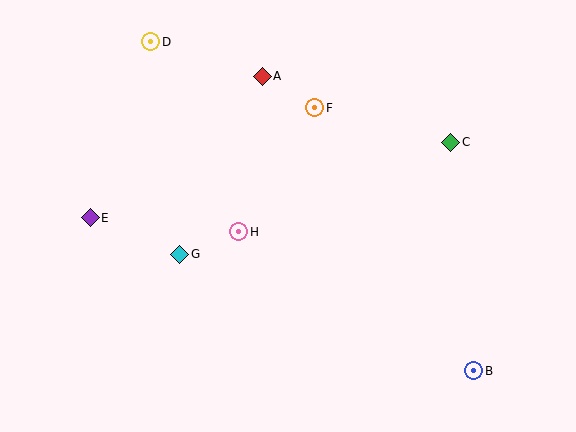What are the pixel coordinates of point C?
Point C is at (451, 142).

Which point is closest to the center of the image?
Point H at (239, 232) is closest to the center.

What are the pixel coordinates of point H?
Point H is at (239, 232).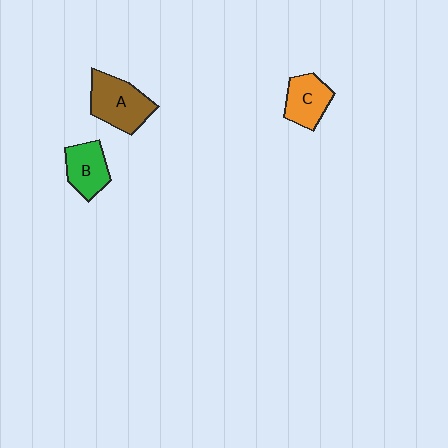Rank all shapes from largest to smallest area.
From largest to smallest: A (brown), B (green), C (orange).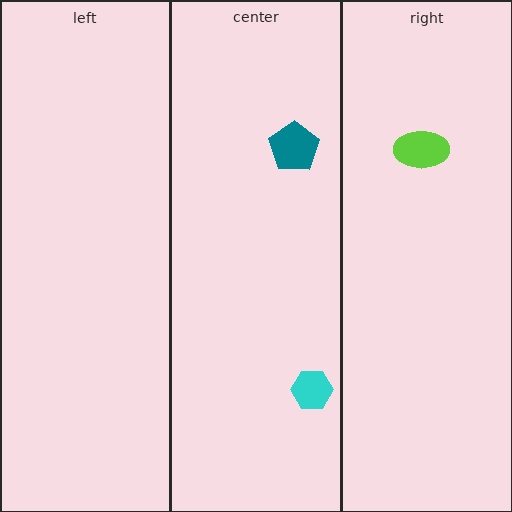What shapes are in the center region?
The teal pentagon, the cyan hexagon.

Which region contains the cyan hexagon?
The center region.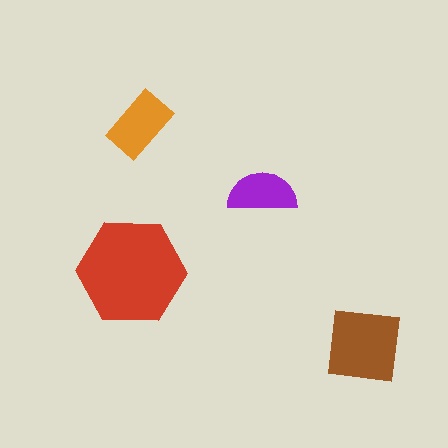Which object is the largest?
The red hexagon.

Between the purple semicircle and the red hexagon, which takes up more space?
The red hexagon.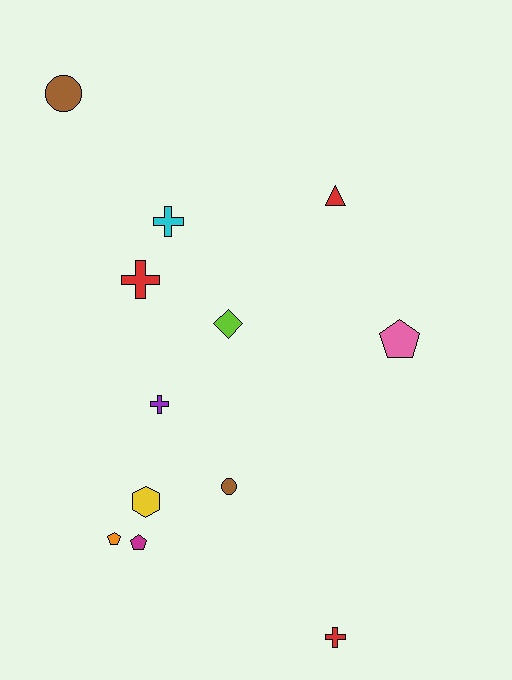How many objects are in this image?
There are 12 objects.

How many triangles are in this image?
There is 1 triangle.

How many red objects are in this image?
There are 3 red objects.